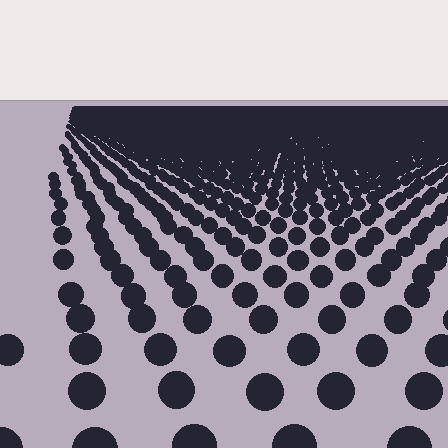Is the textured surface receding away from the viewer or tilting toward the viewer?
The surface is receding away from the viewer. Texture elements get smaller and denser toward the top.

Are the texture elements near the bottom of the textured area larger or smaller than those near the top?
Larger. Near the bottom, elements are closer to the viewer and appear at a bigger on-screen size.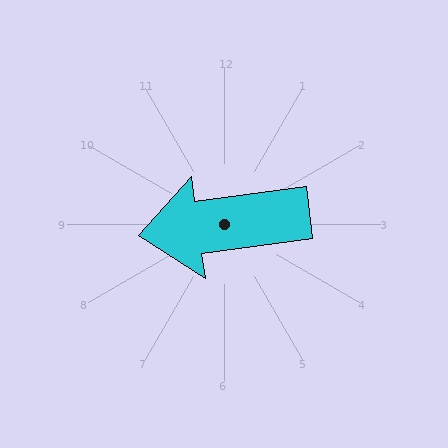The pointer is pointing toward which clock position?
Roughly 9 o'clock.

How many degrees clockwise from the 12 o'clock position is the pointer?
Approximately 262 degrees.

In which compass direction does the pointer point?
West.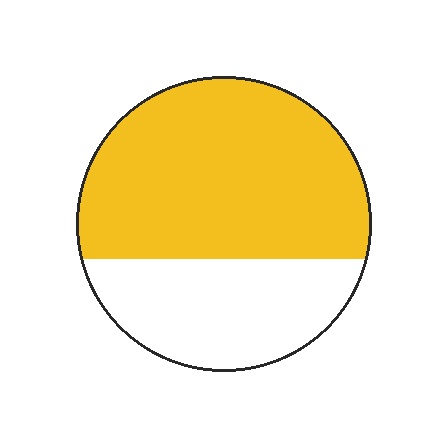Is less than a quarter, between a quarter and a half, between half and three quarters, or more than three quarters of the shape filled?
Between half and three quarters.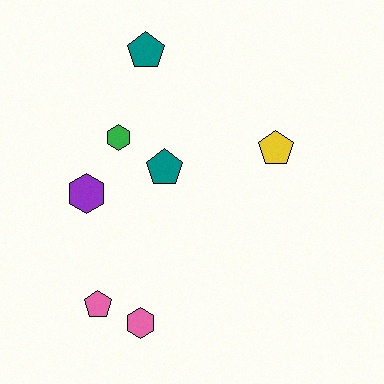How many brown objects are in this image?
There are no brown objects.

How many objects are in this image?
There are 7 objects.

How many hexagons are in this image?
There are 3 hexagons.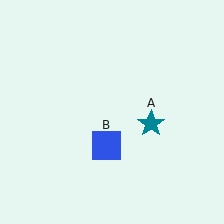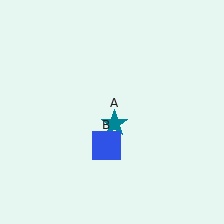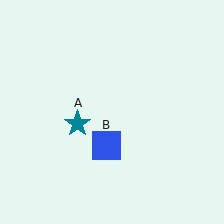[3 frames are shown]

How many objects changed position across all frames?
1 object changed position: teal star (object A).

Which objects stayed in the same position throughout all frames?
Blue square (object B) remained stationary.